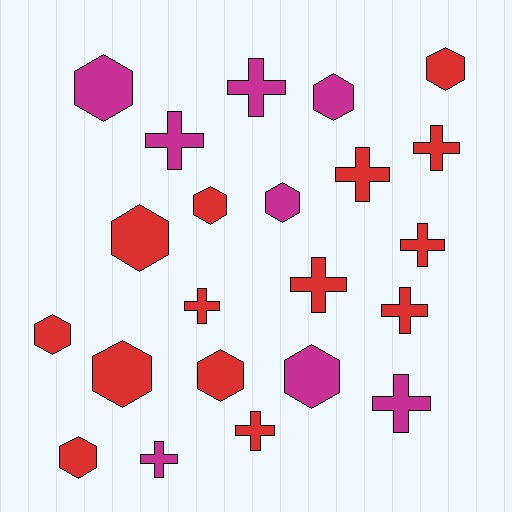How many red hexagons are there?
There are 7 red hexagons.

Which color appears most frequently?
Red, with 14 objects.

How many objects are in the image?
There are 22 objects.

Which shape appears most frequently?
Hexagon, with 11 objects.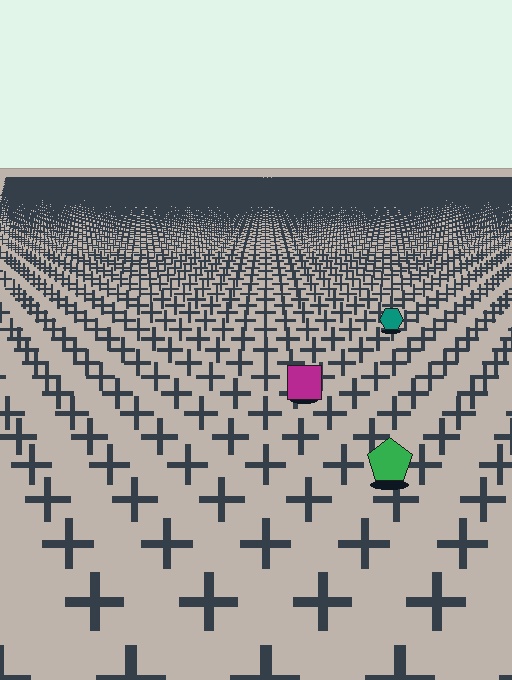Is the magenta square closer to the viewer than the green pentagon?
No. The green pentagon is closer — you can tell from the texture gradient: the ground texture is coarser near it.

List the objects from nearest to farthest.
From nearest to farthest: the green pentagon, the magenta square, the teal hexagon.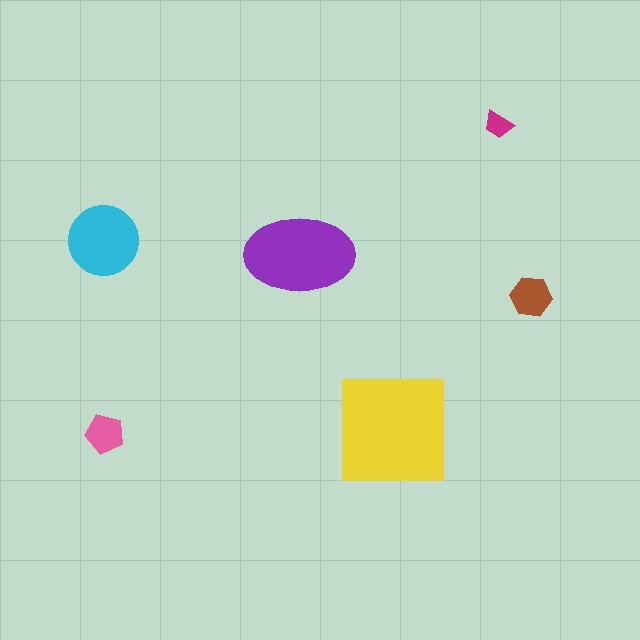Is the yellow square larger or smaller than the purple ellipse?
Larger.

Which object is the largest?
The yellow square.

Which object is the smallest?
The magenta trapezoid.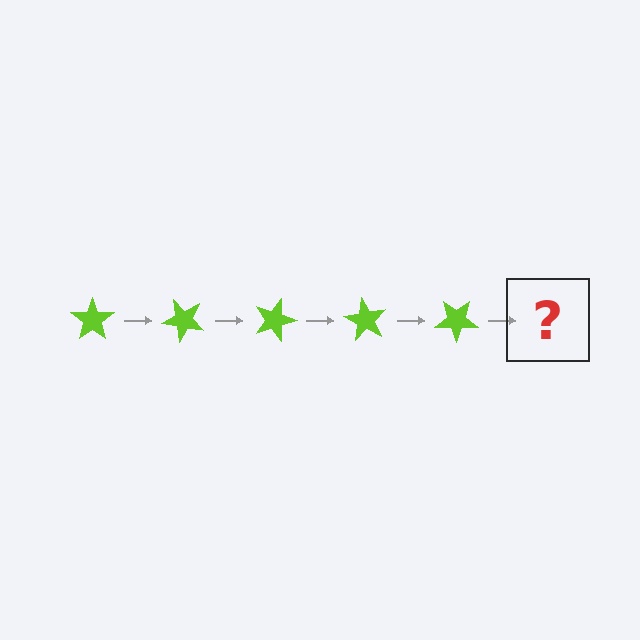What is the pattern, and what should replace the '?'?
The pattern is that the star rotates 45 degrees each step. The '?' should be a lime star rotated 225 degrees.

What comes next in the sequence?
The next element should be a lime star rotated 225 degrees.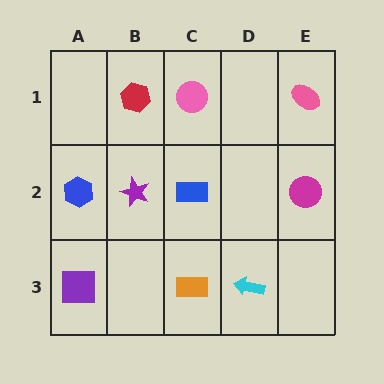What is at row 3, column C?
An orange rectangle.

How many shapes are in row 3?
3 shapes.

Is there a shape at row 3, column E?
No, that cell is empty.